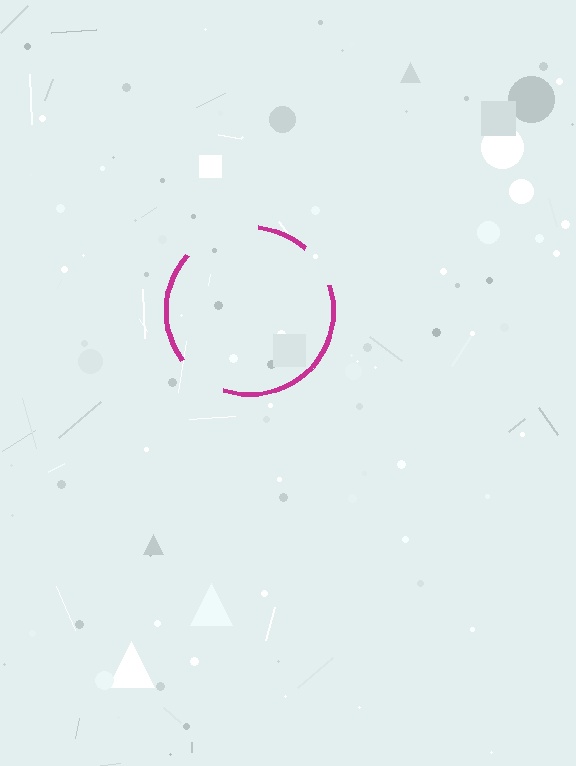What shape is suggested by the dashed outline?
The dashed outline suggests a circle.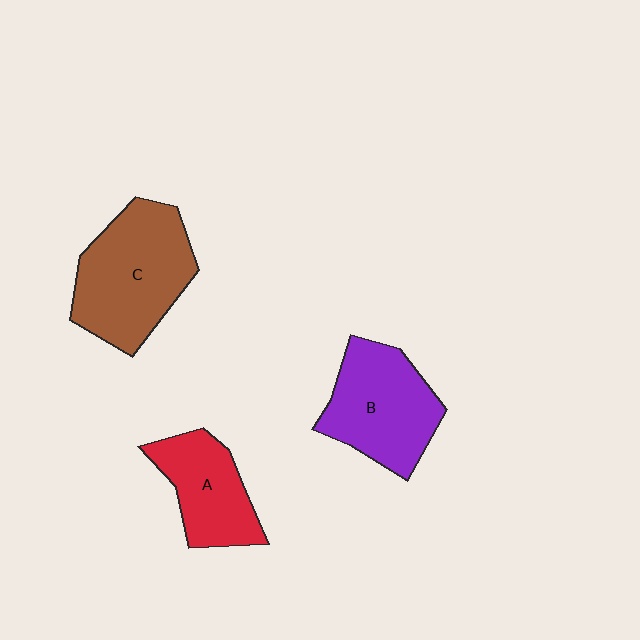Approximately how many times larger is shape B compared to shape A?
Approximately 1.3 times.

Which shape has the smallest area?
Shape A (red).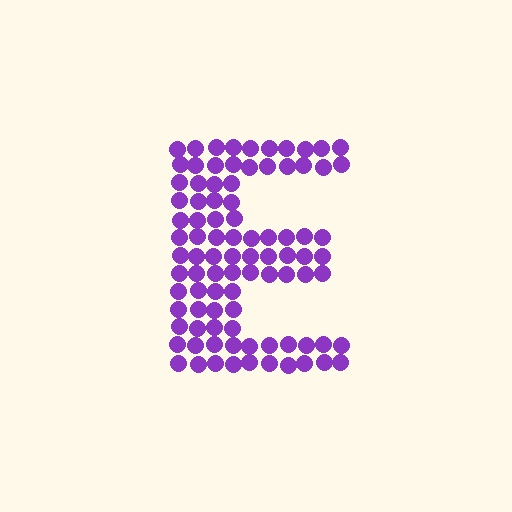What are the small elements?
The small elements are circles.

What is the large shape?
The large shape is the letter E.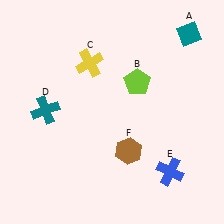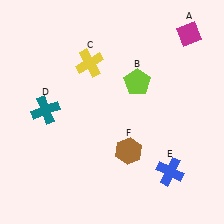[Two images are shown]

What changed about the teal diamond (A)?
In Image 1, A is teal. In Image 2, it changed to magenta.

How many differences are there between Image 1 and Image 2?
There is 1 difference between the two images.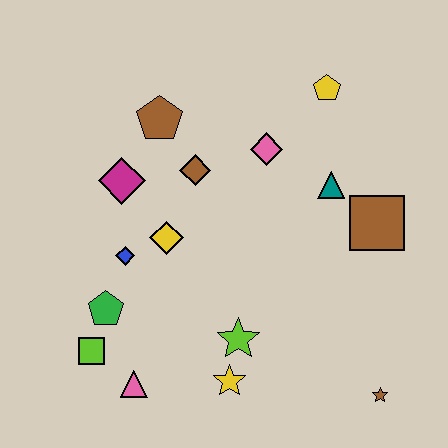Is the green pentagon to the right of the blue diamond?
No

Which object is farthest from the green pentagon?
The yellow pentagon is farthest from the green pentagon.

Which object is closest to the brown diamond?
The brown pentagon is closest to the brown diamond.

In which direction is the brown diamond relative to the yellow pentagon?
The brown diamond is to the left of the yellow pentagon.